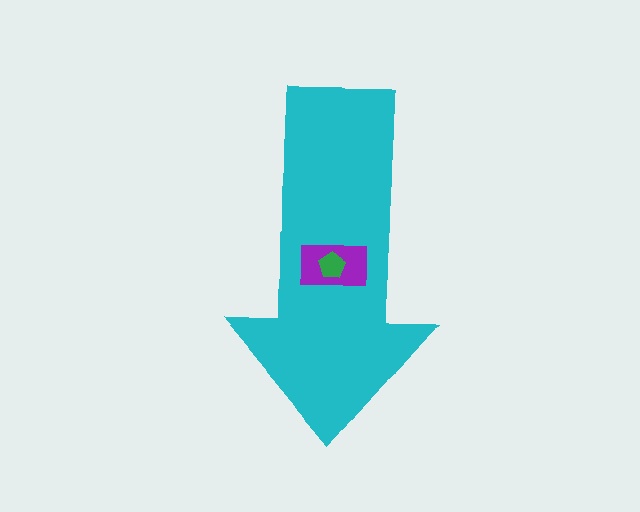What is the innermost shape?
The green pentagon.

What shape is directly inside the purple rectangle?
The green pentagon.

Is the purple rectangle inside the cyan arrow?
Yes.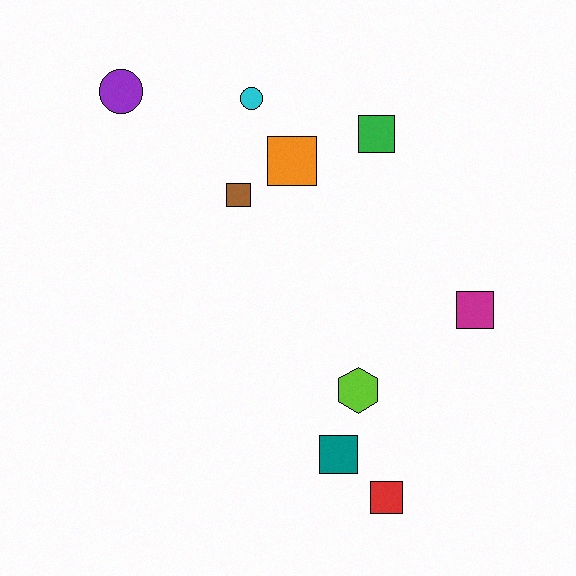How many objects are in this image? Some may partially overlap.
There are 9 objects.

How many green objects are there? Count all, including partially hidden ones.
There is 1 green object.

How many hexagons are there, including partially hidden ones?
There is 1 hexagon.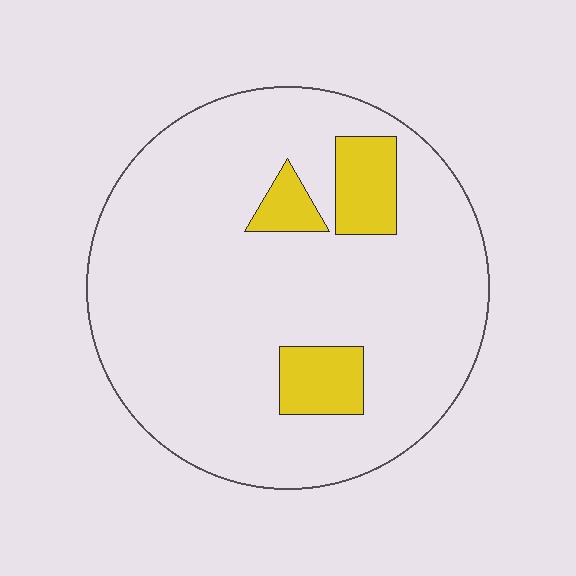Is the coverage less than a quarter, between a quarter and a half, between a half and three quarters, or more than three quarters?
Less than a quarter.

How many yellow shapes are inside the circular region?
3.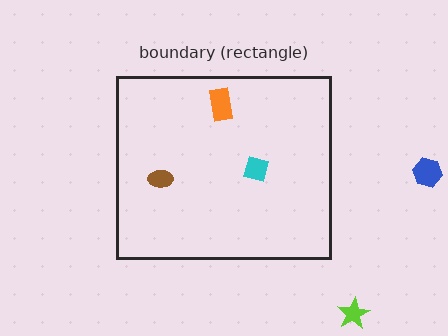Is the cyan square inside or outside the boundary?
Inside.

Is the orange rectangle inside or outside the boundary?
Inside.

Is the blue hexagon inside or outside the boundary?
Outside.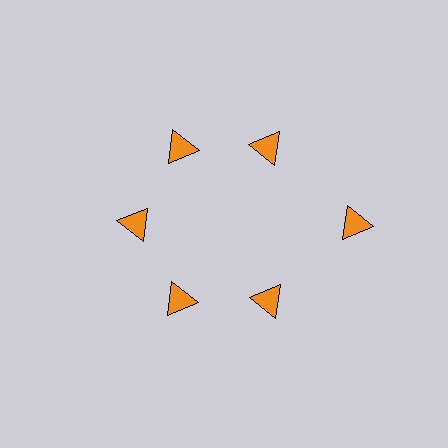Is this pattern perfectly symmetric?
No. The 6 orange triangles are arranged in a ring, but one element near the 3 o'clock position is pushed outward from the center, breaking the 6-fold rotational symmetry.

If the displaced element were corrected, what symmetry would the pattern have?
It would have 6-fold rotational symmetry — the pattern would map onto itself every 60 degrees.